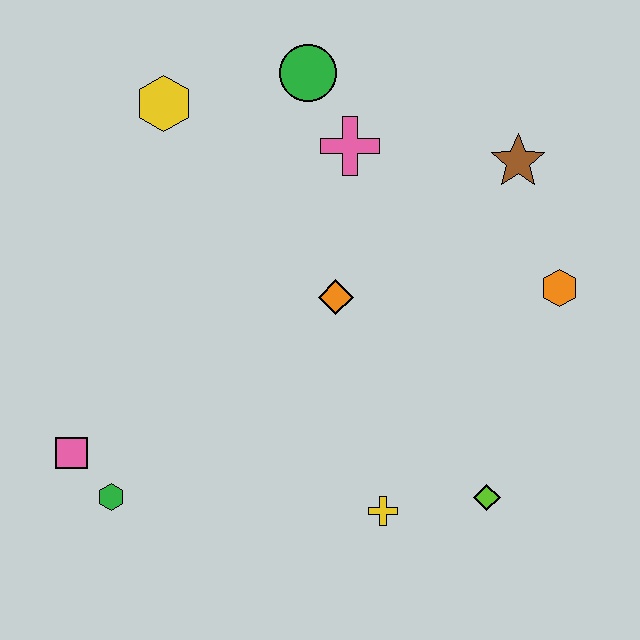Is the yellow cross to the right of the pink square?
Yes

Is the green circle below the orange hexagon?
No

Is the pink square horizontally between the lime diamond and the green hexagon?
No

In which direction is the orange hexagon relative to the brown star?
The orange hexagon is below the brown star.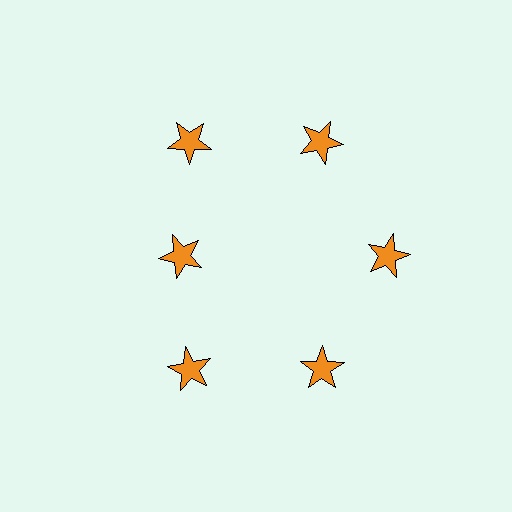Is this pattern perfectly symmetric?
No. The 6 orange stars are arranged in a ring, but one element near the 9 o'clock position is pulled inward toward the center, breaking the 6-fold rotational symmetry.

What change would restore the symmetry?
The symmetry would be restored by moving it outward, back onto the ring so that all 6 stars sit at equal angles and equal distance from the center.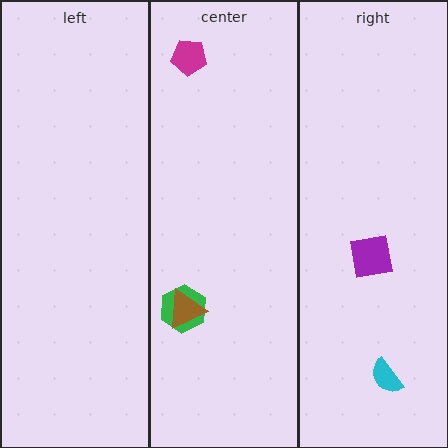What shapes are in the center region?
The magenta pentagon, the green hexagon, the brown triangle.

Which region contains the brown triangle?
The center region.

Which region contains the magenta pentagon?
The center region.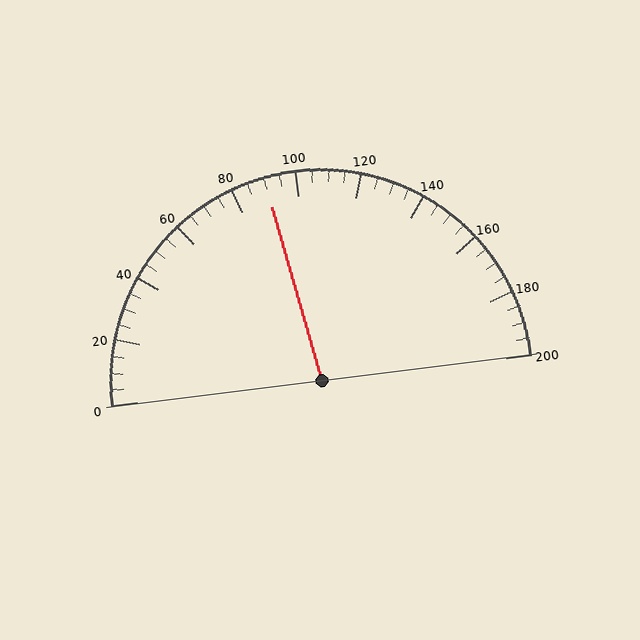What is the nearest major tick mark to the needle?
The nearest major tick mark is 80.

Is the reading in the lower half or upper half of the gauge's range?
The reading is in the lower half of the range (0 to 200).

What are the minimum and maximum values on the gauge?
The gauge ranges from 0 to 200.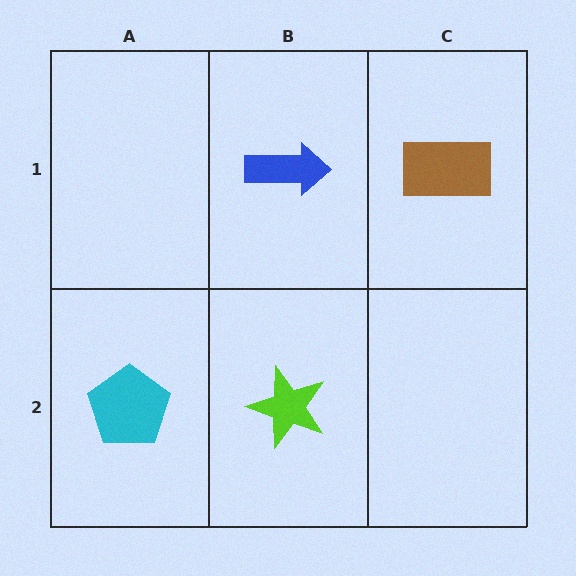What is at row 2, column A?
A cyan pentagon.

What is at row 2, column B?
A lime star.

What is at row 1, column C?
A brown rectangle.